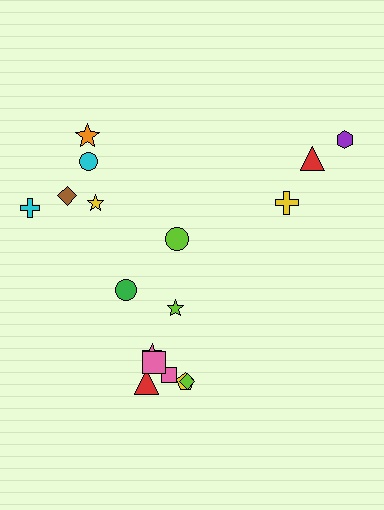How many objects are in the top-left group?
There are 6 objects.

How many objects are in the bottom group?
There are 8 objects.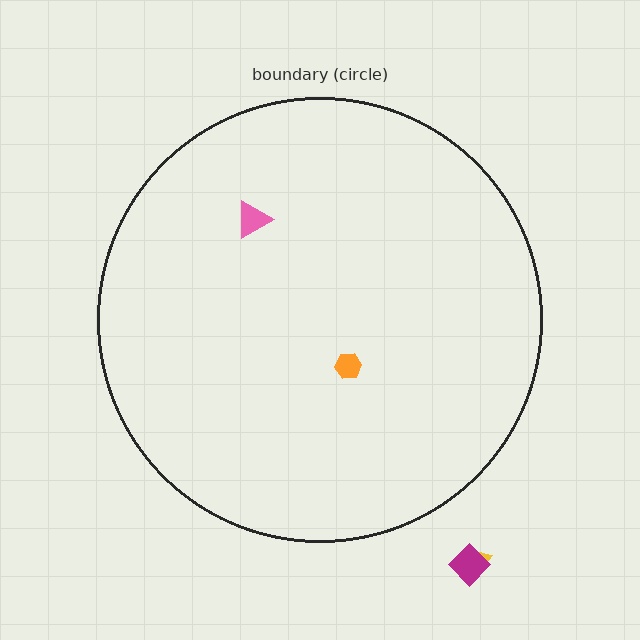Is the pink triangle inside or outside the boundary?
Inside.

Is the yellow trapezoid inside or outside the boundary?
Outside.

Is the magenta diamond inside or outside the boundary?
Outside.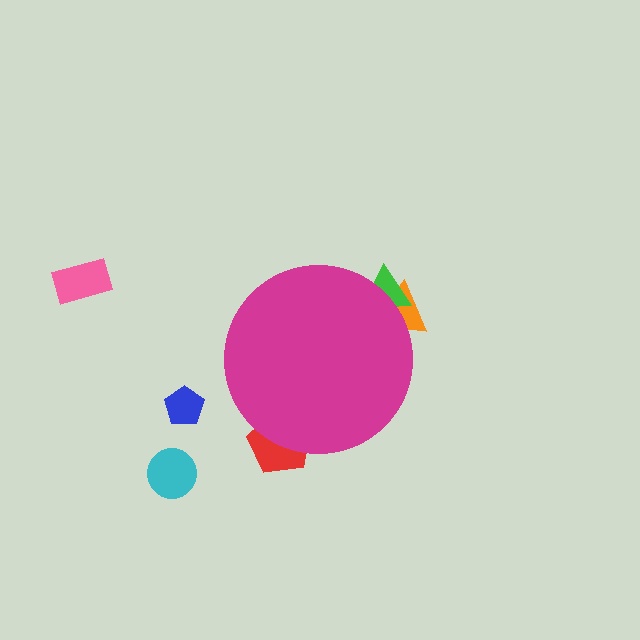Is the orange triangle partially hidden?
Yes, the orange triangle is partially hidden behind the magenta circle.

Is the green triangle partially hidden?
Yes, the green triangle is partially hidden behind the magenta circle.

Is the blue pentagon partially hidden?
No, the blue pentagon is fully visible.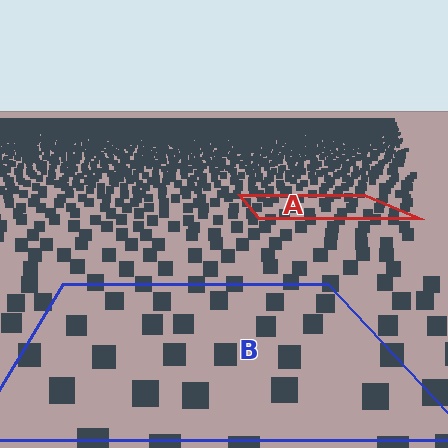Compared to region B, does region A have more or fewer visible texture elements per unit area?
Region A has more texture elements per unit area — they are packed more densely because it is farther away.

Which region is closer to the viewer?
Region B is closer. The texture elements there are larger and more spread out.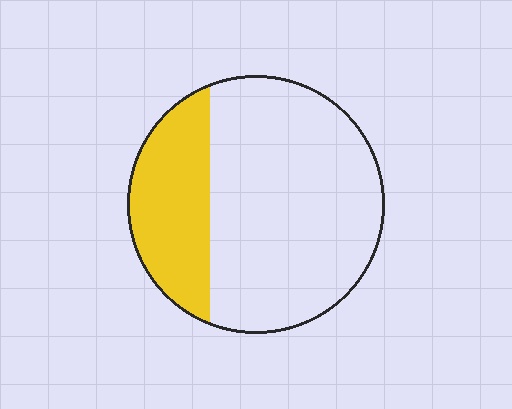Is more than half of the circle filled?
No.